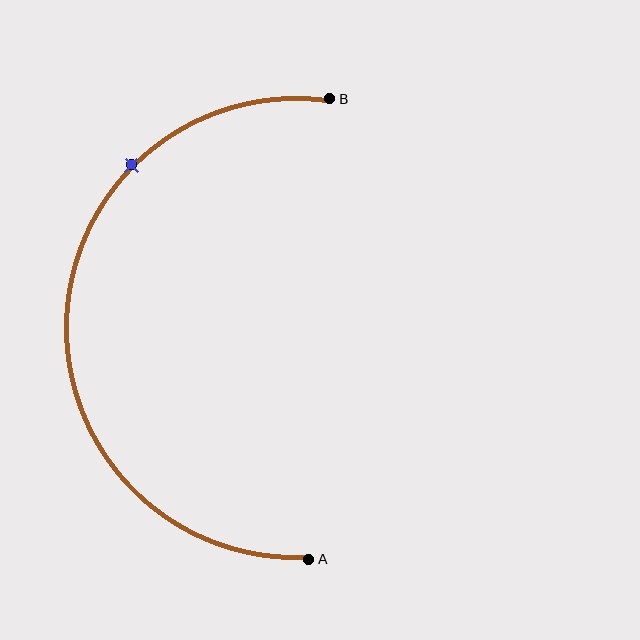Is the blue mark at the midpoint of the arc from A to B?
No. The blue mark lies on the arc but is closer to endpoint B. The arc midpoint would be at the point on the curve equidistant along the arc from both A and B.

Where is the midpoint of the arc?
The arc midpoint is the point on the curve farthest from the straight line joining A and B. It sits to the left of that line.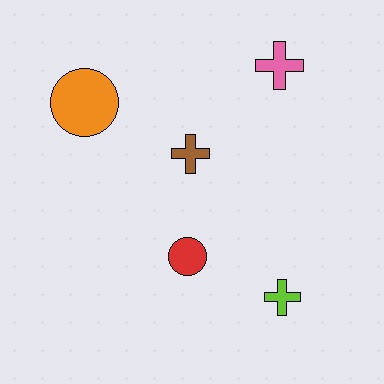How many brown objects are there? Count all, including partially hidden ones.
There is 1 brown object.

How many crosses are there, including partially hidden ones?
There are 3 crosses.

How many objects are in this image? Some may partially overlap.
There are 5 objects.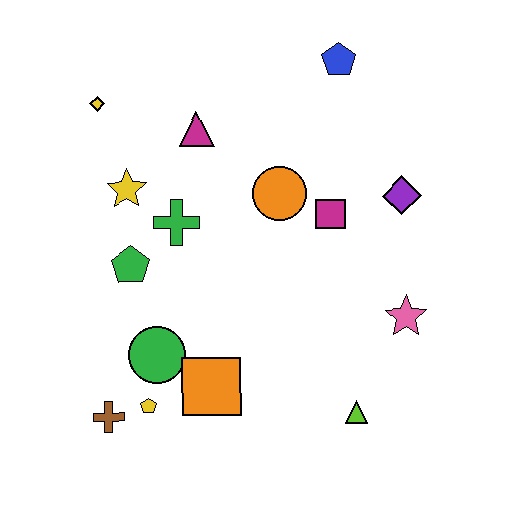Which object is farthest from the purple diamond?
The brown cross is farthest from the purple diamond.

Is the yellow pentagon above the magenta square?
No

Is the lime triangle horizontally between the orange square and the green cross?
No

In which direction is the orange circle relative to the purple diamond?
The orange circle is to the left of the purple diamond.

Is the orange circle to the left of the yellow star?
No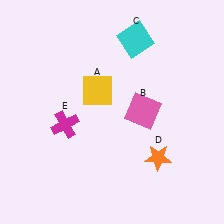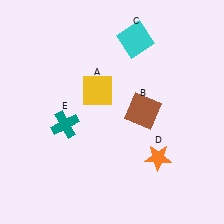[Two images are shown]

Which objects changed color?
B changed from pink to brown. E changed from magenta to teal.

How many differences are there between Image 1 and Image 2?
There are 2 differences between the two images.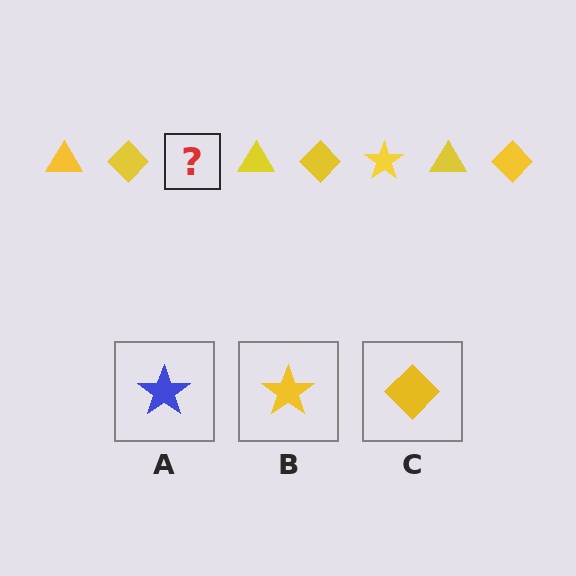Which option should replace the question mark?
Option B.